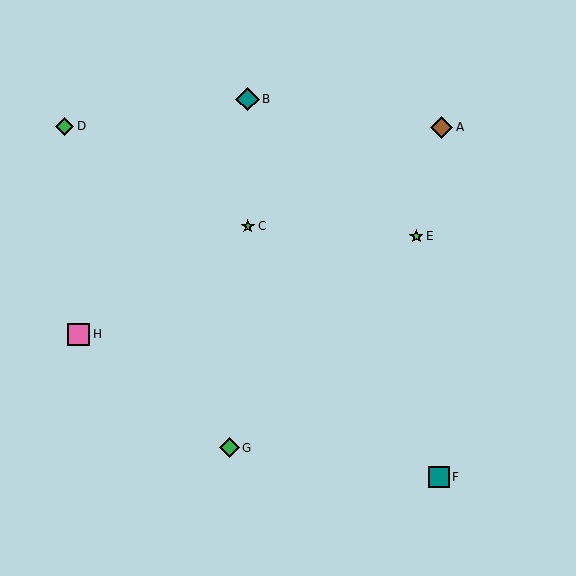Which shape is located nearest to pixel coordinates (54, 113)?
The green diamond (labeled D) at (64, 126) is nearest to that location.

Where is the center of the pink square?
The center of the pink square is at (79, 334).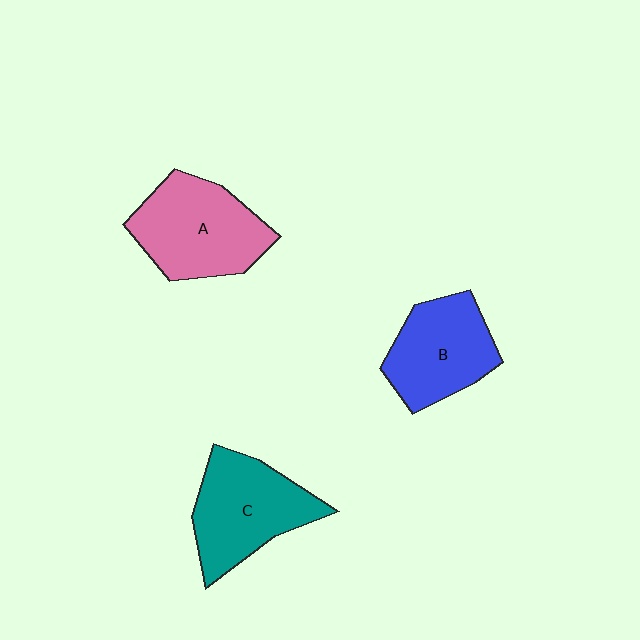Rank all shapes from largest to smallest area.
From largest to smallest: A (pink), C (teal), B (blue).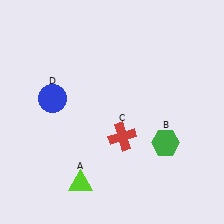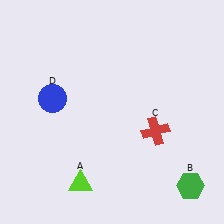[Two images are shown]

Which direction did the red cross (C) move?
The red cross (C) moved right.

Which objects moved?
The objects that moved are: the green hexagon (B), the red cross (C).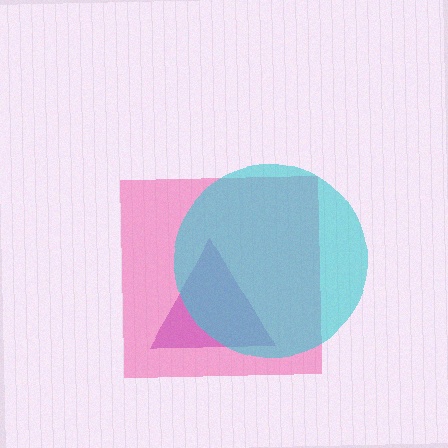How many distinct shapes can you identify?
There are 3 distinct shapes: a purple triangle, a pink square, a cyan circle.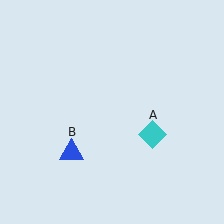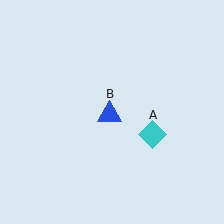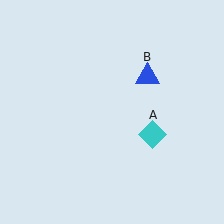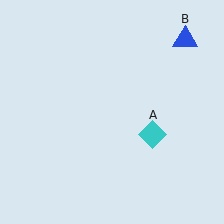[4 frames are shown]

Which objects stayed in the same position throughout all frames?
Cyan diamond (object A) remained stationary.